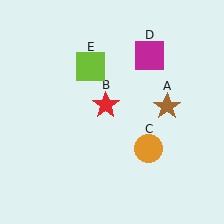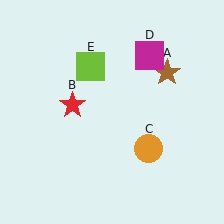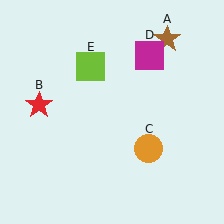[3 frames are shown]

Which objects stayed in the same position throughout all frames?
Orange circle (object C) and magenta square (object D) and lime square (object E) remained stationary.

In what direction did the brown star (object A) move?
The brown star (object A) moved up.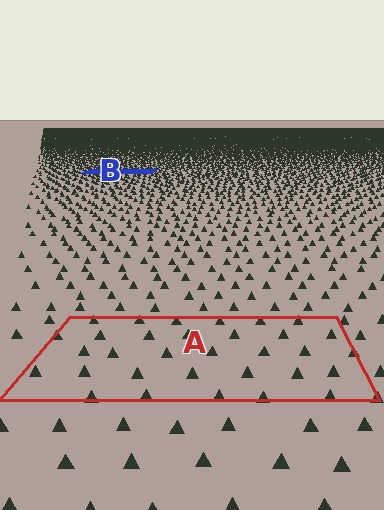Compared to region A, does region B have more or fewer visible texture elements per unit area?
Region B has more texture elements per unit area — they are packed more densely because it is farther away.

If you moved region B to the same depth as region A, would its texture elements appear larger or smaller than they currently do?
They would appear larger. At a closer depth, the same texture elements are projected at a bigger on-screen size.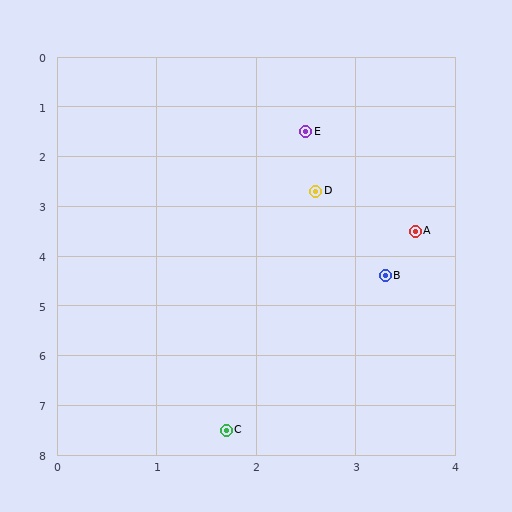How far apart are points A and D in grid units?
Points A and D are about 1.3 grid units apart.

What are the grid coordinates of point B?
Point B is at approximately (3.3, 4.4).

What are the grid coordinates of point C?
Point C is at approximately (1.7, 7.5).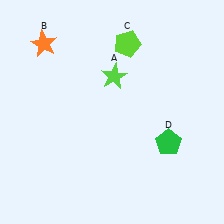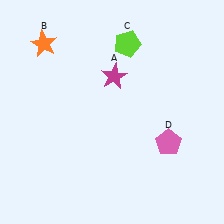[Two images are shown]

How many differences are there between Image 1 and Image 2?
There are 2 differences between the two images.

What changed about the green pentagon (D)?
In Image 1, D is green. In Image 2, it changed to pink.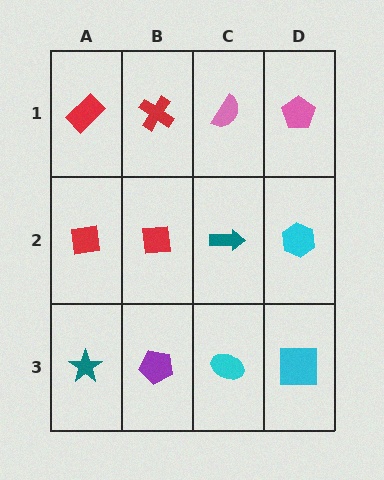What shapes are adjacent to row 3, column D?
A cyan hexagon (row 2, column D), a cyan ellipse (row 3, column C).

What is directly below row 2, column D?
A cyan square.